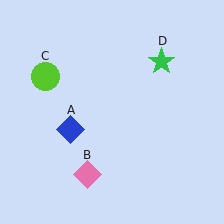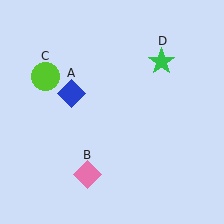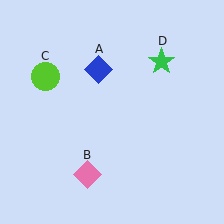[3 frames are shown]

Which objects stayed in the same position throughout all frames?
Pink diamond (object B) and lime circle (object C) and green star (object D) remained stationary.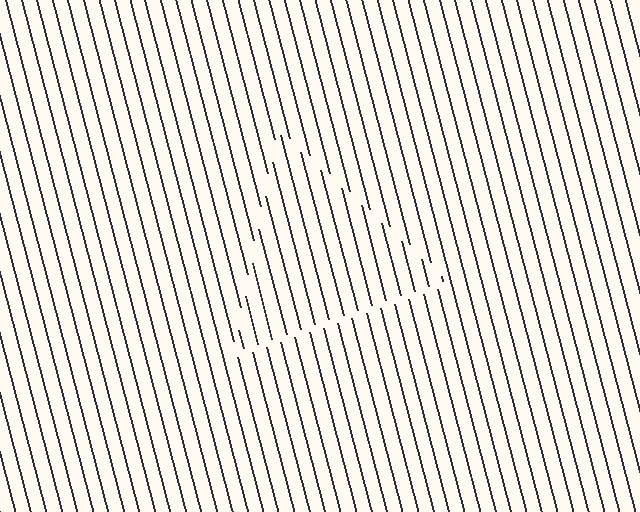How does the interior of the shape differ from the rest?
The interior of the shape contains the same grating, shifted by half a period — the contour is defined by the phase discontinuity where line-ends from the inner and outer gratings abut.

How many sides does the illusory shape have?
3 sides — the line-ends trace a triangle.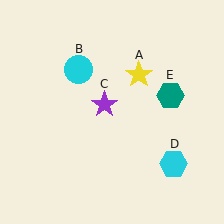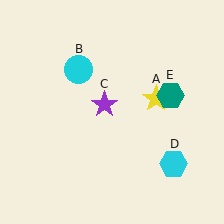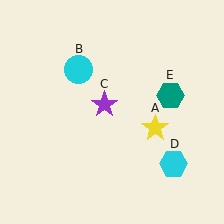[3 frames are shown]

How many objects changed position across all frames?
1 object changed position: yellow star (object A).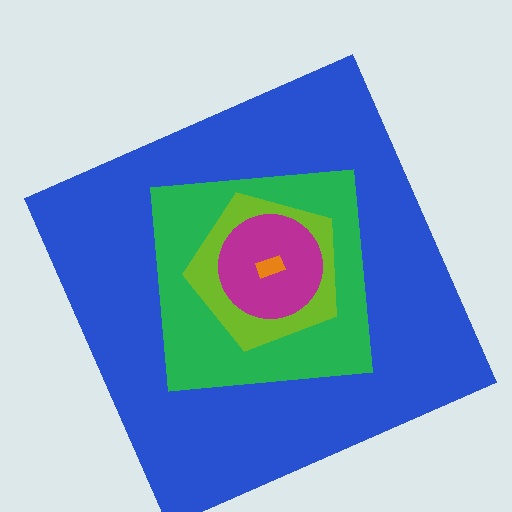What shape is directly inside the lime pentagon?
The magenta circle.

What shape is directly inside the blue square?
The green square.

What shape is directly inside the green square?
The lime pentagon.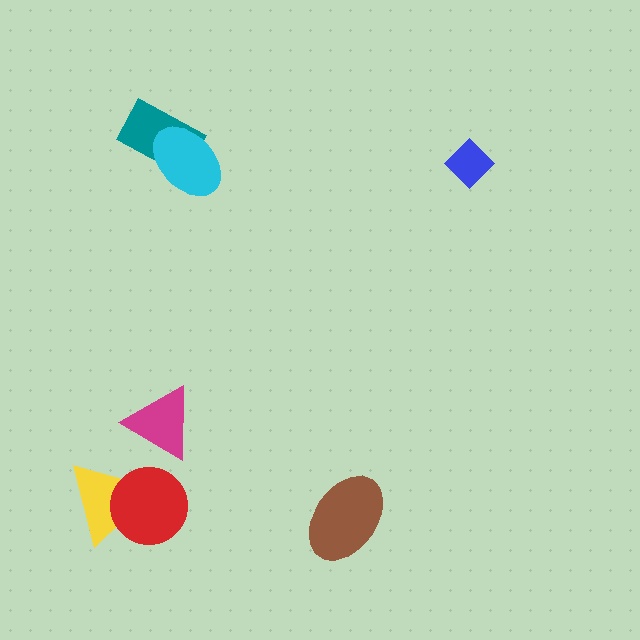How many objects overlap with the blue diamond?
0 objects overlap with the blue diamond.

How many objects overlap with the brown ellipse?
0 objects overlap with the brown ellipse.